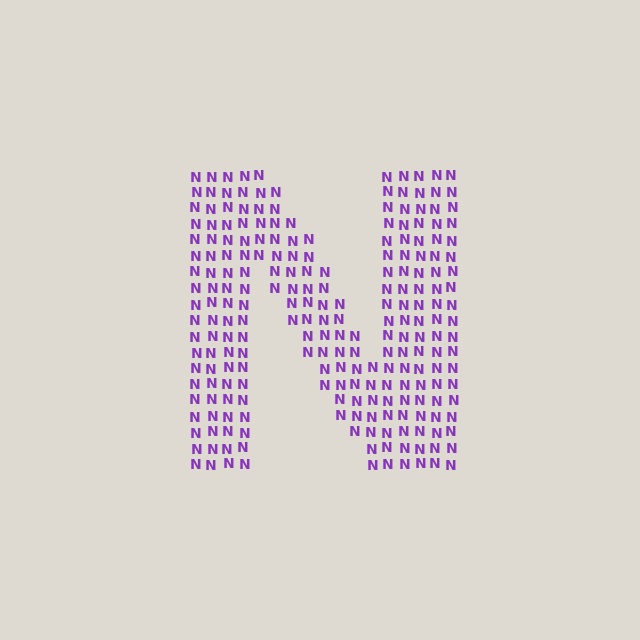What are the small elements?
The small elements are letter N's.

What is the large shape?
The large shape is the letter N.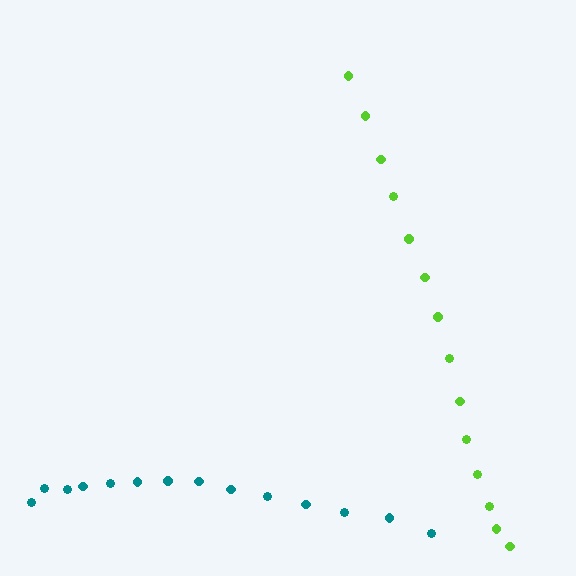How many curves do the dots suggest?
There are 2 distinct paths.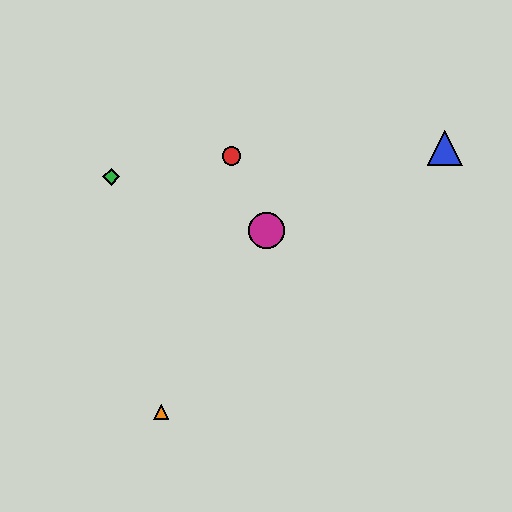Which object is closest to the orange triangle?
The magenta circle is closest to the orange triangle.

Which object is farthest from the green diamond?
The blue triangle is farthest from the green diamond.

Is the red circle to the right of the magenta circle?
No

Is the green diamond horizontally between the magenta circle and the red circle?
No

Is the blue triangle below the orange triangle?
No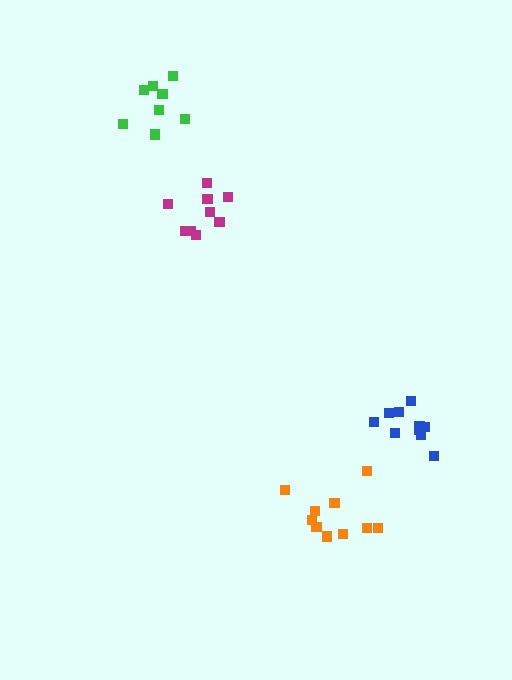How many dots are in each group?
Group 1: 9 dots, Group 2: 10 dots, Group 3: 10 dots, Group 4: 8 dots (37 total).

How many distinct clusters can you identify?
There are 4 distinct clusters.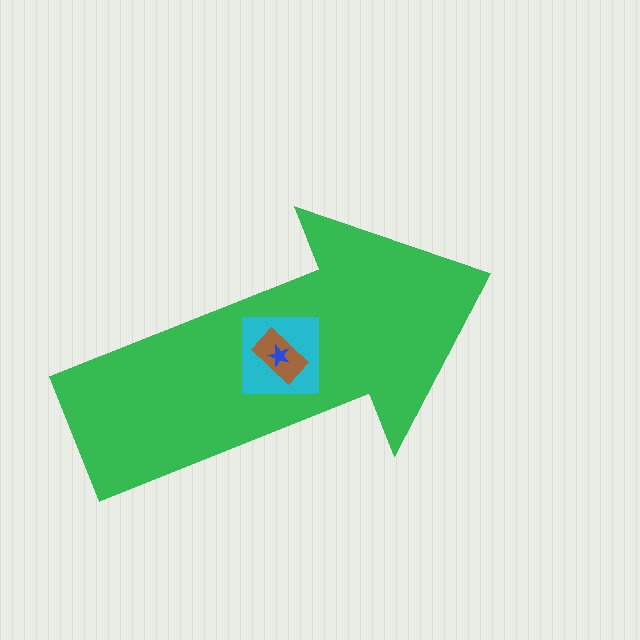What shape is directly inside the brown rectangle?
The blue star.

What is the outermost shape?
The green arrow.